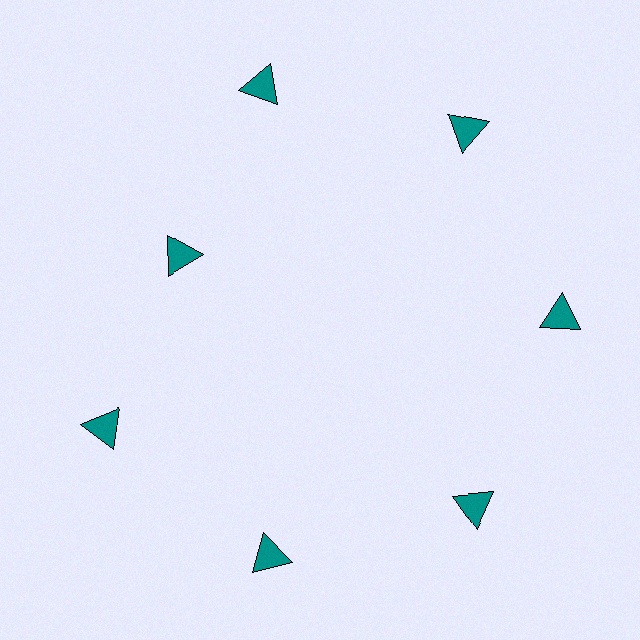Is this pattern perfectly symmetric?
No. The 7 teal triangles are arranged in a ring, but one element near the 10 o'clock position is pulled inward toward the center, breaking the 7-fold rotational symmetry.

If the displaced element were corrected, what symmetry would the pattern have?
It would have 7-fold rotational symmetry — the pattern would map onto itself every 51 degrees.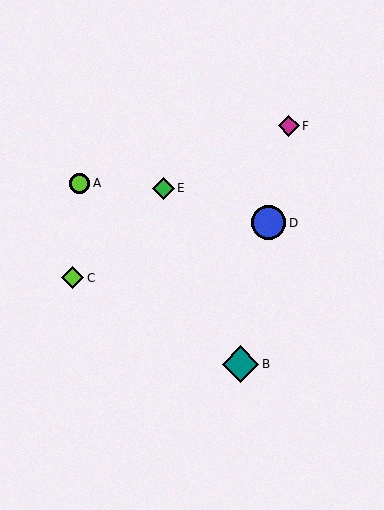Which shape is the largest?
The teal diamond (labeled B) is the largest.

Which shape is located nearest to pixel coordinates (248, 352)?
The teal diamond (labeled B) at (241, 364) is nearest to that location.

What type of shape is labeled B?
Shape B is a teal diamond.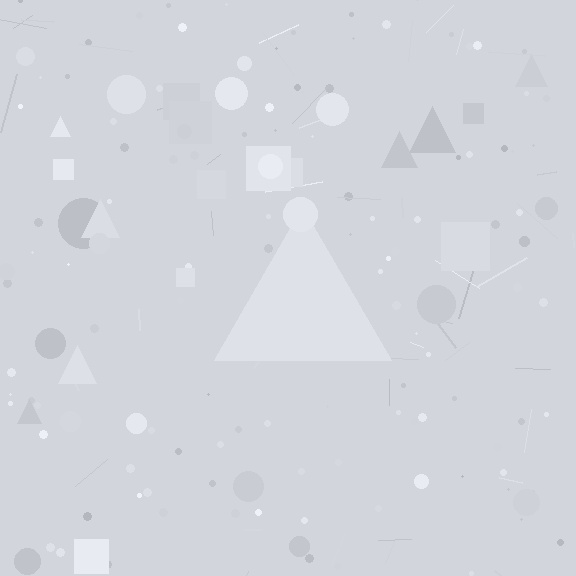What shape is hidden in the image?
A triangle is hidden in the image.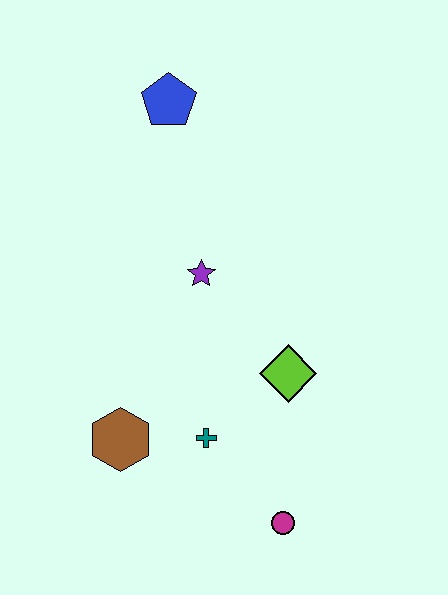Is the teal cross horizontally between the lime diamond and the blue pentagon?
Yes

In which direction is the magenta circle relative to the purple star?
The magenta circle is below the purple star.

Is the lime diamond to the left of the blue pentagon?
No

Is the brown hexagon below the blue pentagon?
Yes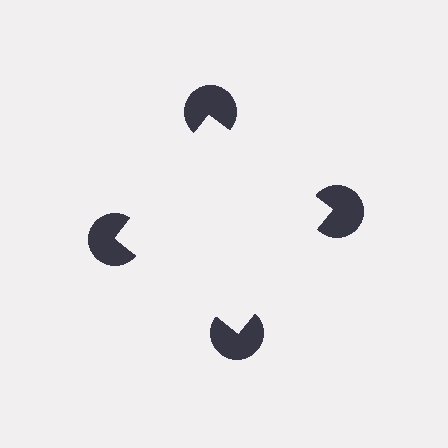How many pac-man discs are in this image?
There are 4 — one at each vertex of the illusory square.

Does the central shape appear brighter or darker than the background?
It typically appears slightly brighter than the background, even though no actual brightness change is drawn.